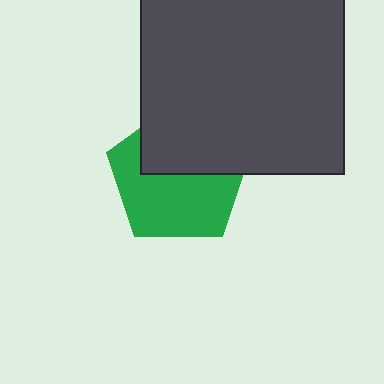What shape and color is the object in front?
The object in front is a dark gray square.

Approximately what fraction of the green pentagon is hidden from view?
Roughly 43% of the green pentagon is hidden behind the dark gray square.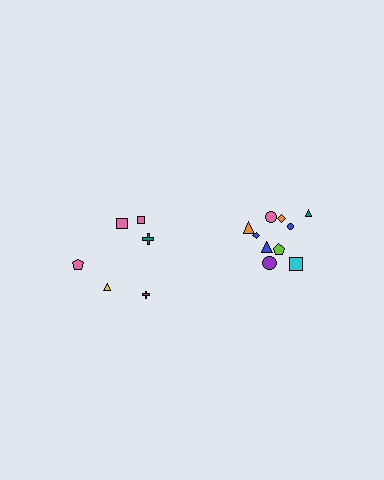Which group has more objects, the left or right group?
The right group.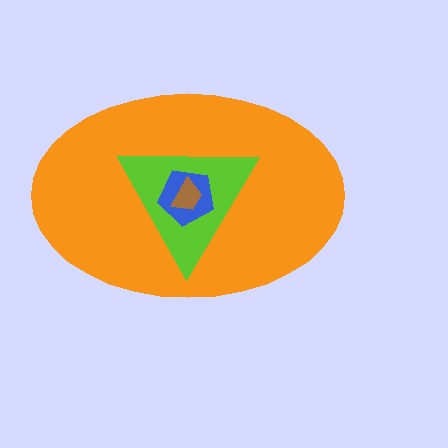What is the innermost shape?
The brown trapezoid.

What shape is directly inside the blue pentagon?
The brown trapezoid.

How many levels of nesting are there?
4.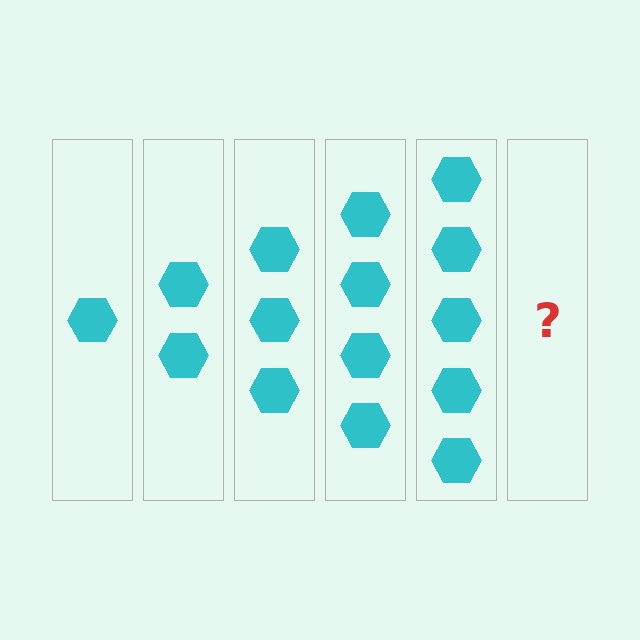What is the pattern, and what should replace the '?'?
The pattern is that each step adds one more hexagon. The '?' should be 6 hexagons.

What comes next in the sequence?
The next element should be 6 hexagons.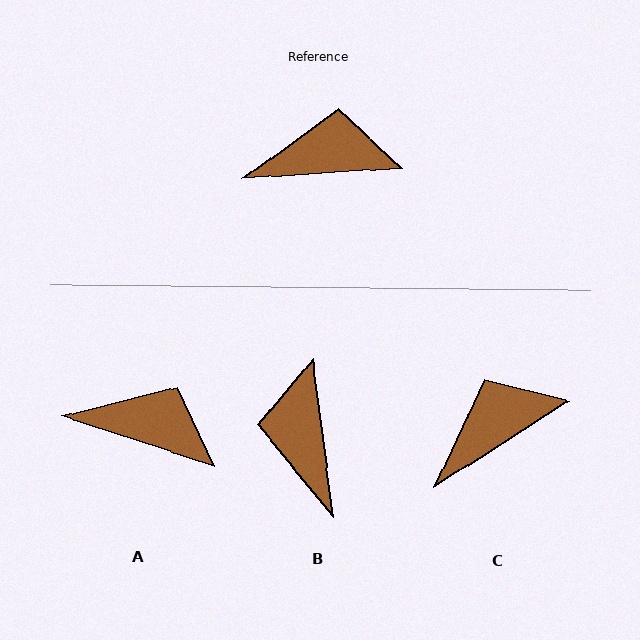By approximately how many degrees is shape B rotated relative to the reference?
Approximately 93 degrees counter-clockwise.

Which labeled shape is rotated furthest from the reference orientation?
B, about 93 degrees away.